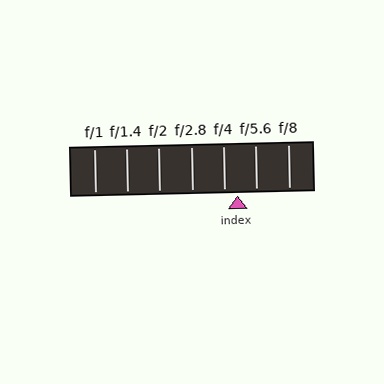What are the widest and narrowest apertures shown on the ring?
The widest aperture shown is f/1 and the narrowest is f/8.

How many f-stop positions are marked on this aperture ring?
There are 7 f-stop positions marked.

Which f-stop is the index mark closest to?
The index mark is closest to f/4.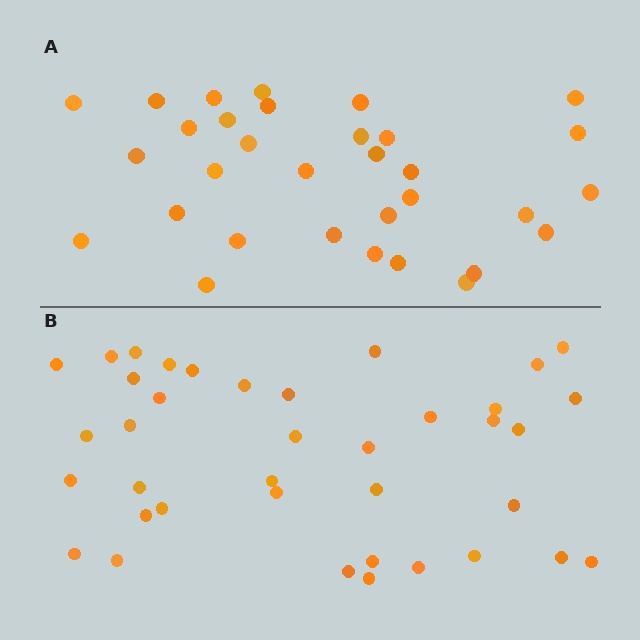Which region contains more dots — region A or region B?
Region B (the bottom region) has more dots.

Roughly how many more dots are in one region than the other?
Region B has about 6 more dots than region A.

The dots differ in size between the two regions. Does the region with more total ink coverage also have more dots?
No. Region A has more total ink coverage because its dots are larger, but region B actually contains more individual dots. Total area can be misleading — the number of items is what matters here.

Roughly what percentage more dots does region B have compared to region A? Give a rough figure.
About 20% more.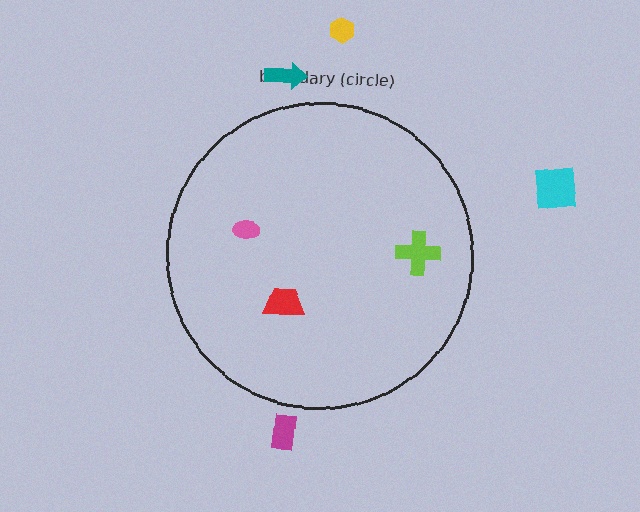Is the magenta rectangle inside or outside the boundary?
Outside.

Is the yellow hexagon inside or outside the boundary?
Outside.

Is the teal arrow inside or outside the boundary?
Outside.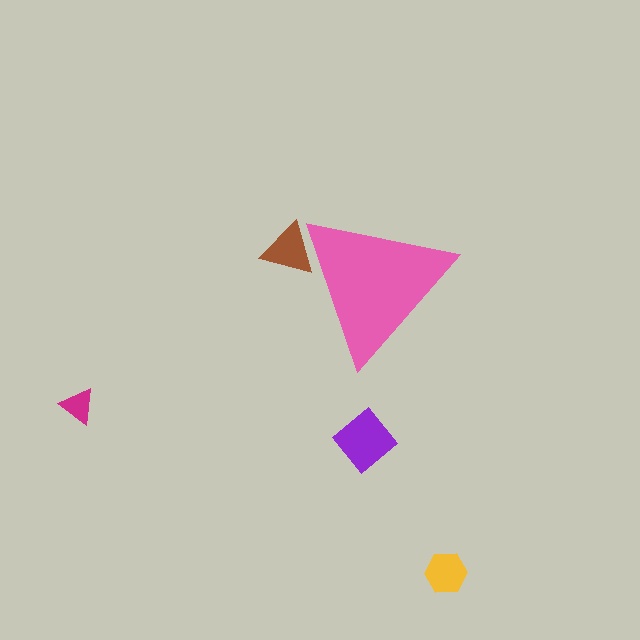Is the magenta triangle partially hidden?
No, the magenta triangle is fully visible.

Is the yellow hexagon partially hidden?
No, the yellow hexagon is fully visible.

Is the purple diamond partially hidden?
No, the purple diamond is fully visible.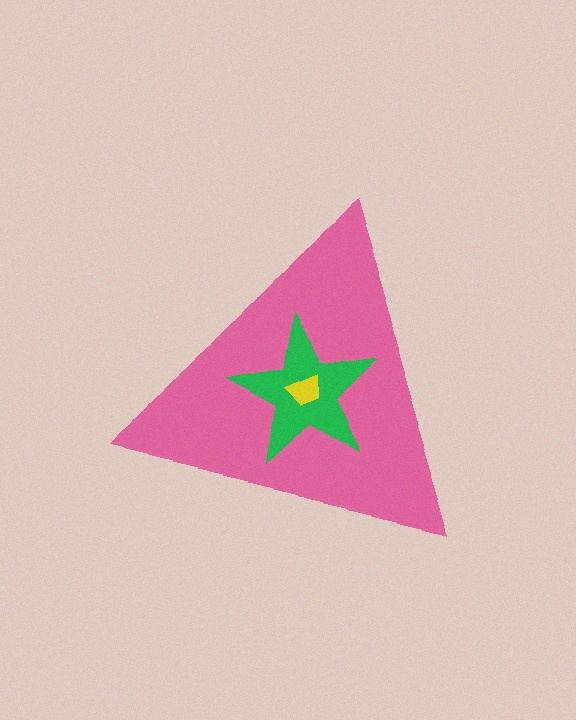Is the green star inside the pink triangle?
Yes.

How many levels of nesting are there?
3.